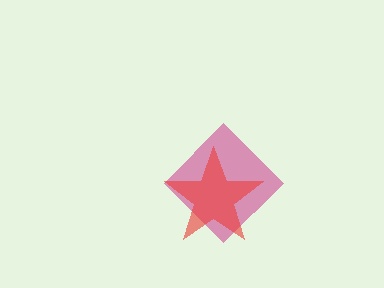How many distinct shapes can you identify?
There are 2 distinct shapes: a magenta diamond, a red star.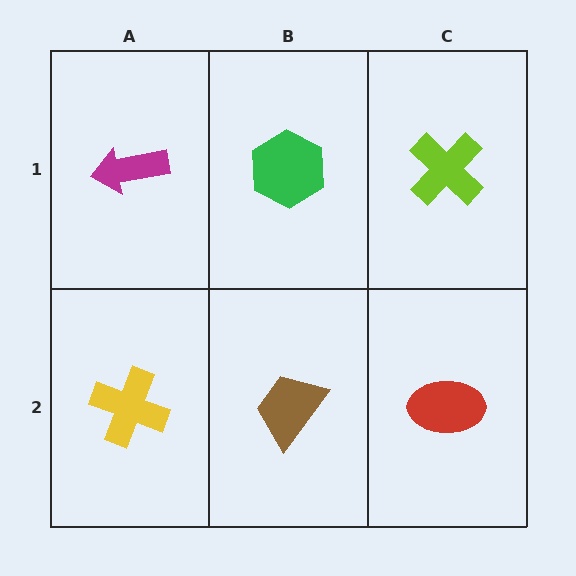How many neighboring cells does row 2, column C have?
2.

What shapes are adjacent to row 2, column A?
A magenta arrow (row 1, column A), a brown trapezoid (row 2, column B).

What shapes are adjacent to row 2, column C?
A lime cross (row 1, column C), a brown trapezoid (row 2, column B).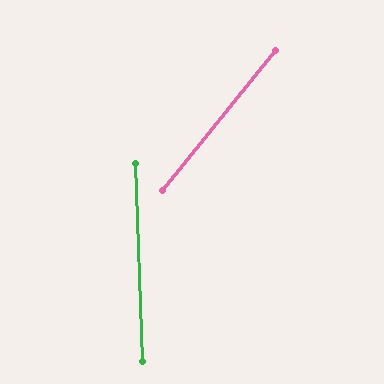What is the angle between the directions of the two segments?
Approximately 41 degrees.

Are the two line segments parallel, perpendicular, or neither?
Neither parallel nor perpendicular — they differ by about 41°.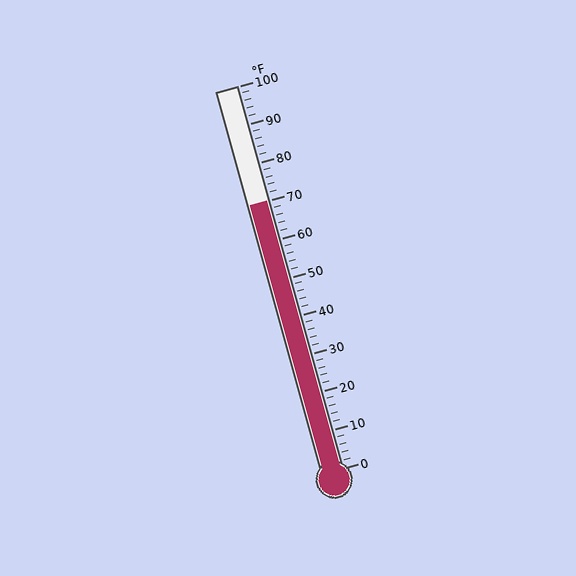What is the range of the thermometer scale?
The thermometer scale ranges from 0°F to 100°F.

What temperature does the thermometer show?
The thermometer shows approximately 70°F.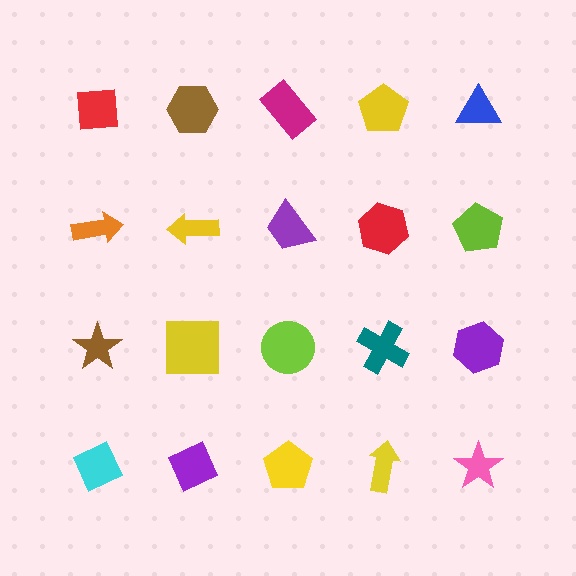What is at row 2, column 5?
A lime pentagon.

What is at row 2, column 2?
A yellow arrow.